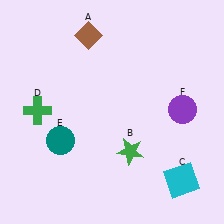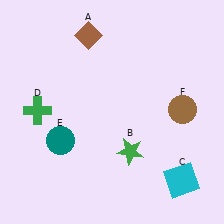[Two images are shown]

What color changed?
The circle (F) changed from purple in Image 1 to brown in Image 2.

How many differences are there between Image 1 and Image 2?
There is 1 difference between the two images.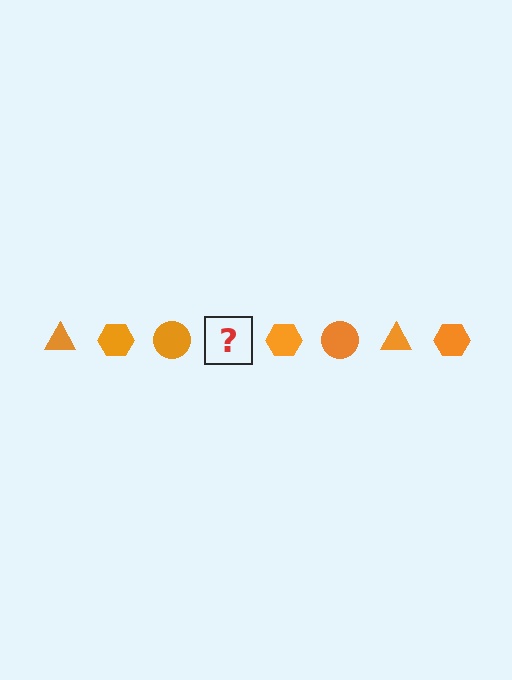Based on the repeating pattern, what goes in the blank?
The blank should be an orange triangle.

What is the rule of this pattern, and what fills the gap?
The rule is that the pattern cycles through triangle, hexagon, circle shapes in orange. The gap should be filled with an orange triangle.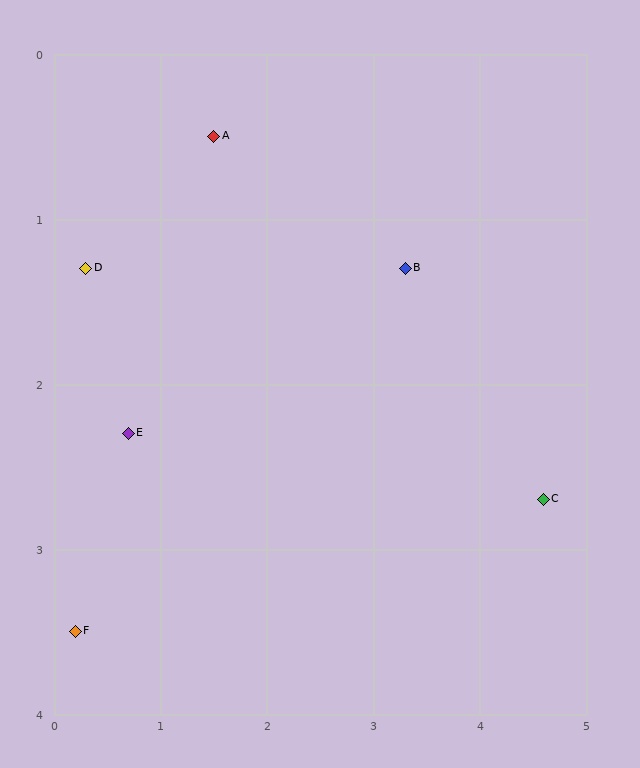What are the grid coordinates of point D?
Point D is at approximately (0.3, 1.3).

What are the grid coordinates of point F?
Point F is at approximately (0.2, 3.5).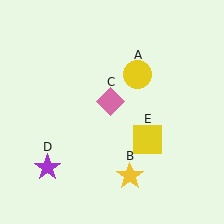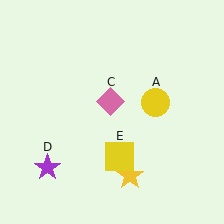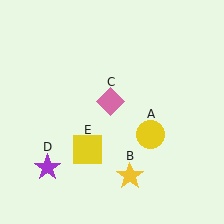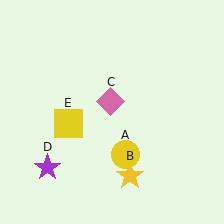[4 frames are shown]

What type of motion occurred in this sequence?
The yellow circle (object A), yellow square (object E) rotated clockwise around the center of the scene.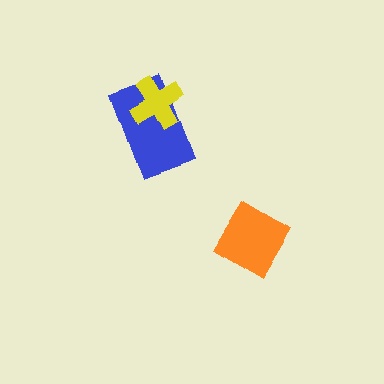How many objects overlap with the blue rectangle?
1 object overlaps with the blue rectangle.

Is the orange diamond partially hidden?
No, no other shape covers it.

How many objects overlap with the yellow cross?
1 object overlaps with the yellow cross.